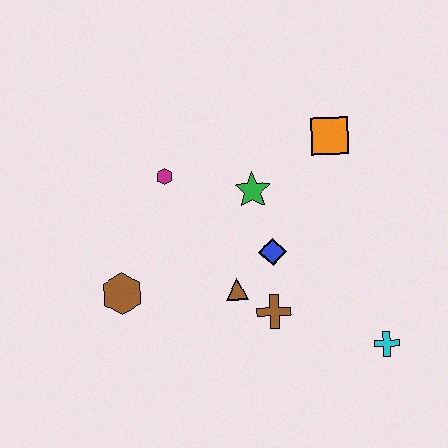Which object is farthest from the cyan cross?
The magenta hexagon is farthest from the cyan cross.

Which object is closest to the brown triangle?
The brown cross is closest to the brown triangle.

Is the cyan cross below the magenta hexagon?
Yes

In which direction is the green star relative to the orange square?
The green star is to the left of the orange square.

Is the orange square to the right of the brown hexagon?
Yes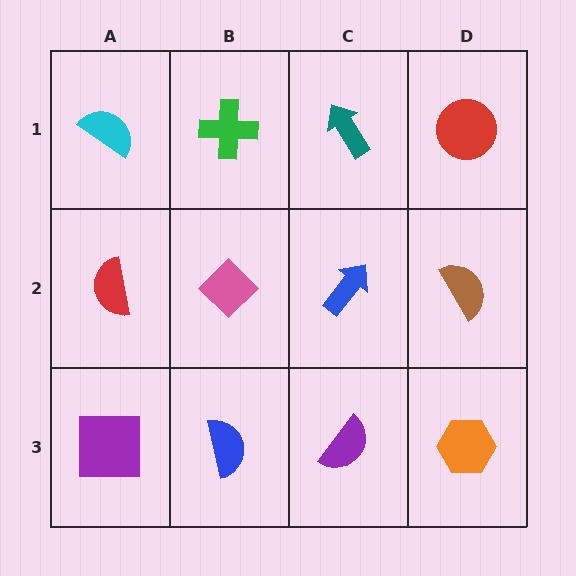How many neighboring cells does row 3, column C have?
3.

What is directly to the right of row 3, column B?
A purple semicircle.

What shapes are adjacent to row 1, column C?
A blue arrow (row 2, column C), a green cross (row 1, column B), a red circle (row 1, column D).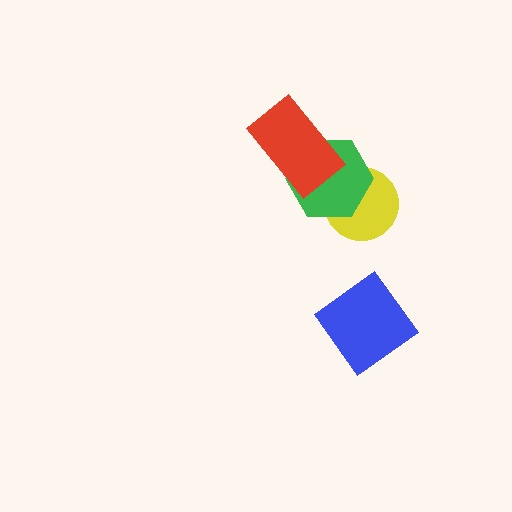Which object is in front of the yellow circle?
The green hexagon is in front of the yellow circle.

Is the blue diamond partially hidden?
No, no other shape covers it.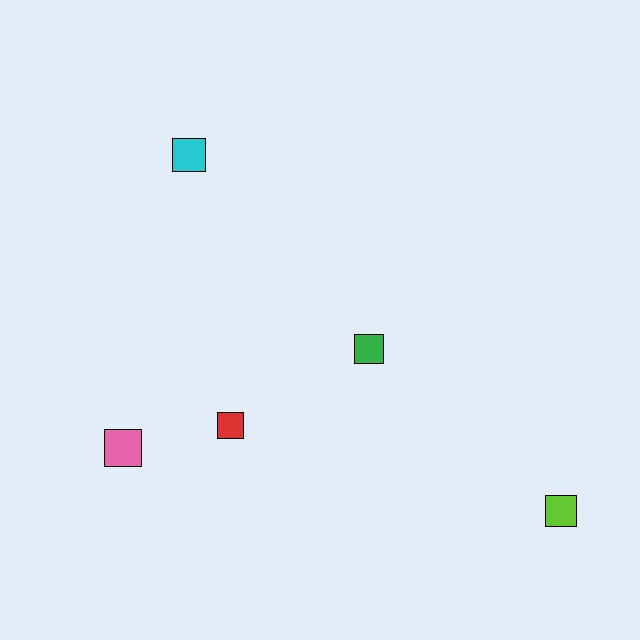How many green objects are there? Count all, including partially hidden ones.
There is 1 green object.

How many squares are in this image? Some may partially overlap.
There are 5 squares.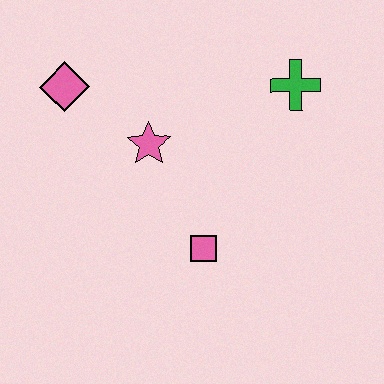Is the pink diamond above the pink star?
Yes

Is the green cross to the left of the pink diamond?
No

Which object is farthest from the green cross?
The pink diamond is farthest from the green cross.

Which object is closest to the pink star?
The pink diamond is closest to the pink star.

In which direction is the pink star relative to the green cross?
The pink star is to the left of the green cross.